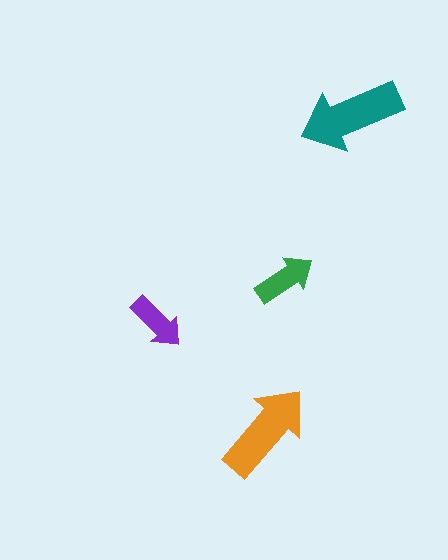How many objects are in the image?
There are 4 objects in the image.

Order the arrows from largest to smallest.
the teal one, the orange one, the green one, the purple one.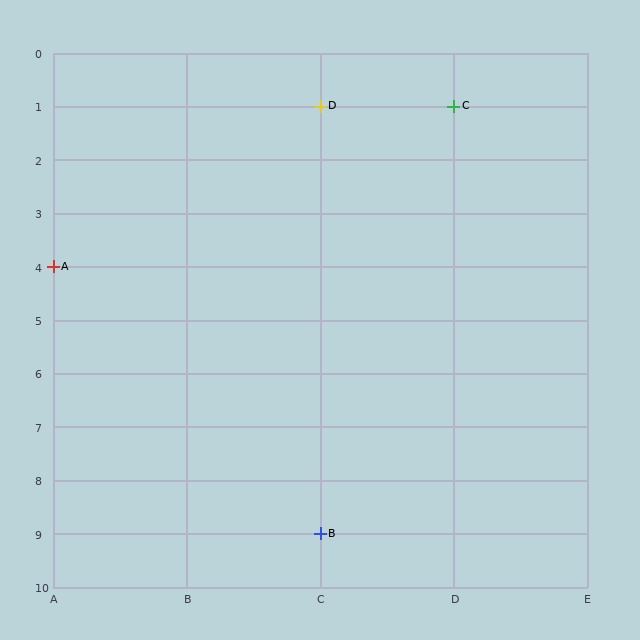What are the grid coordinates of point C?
Point C is at grid coordinates (D, 1).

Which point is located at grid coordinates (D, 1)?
Point C is at (D, 1).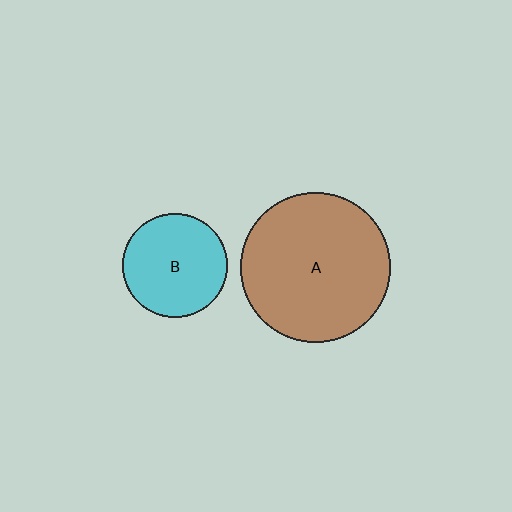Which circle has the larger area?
Circle A (brown).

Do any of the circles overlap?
No, none of the circles overlap.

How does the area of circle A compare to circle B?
Approximately 2.0 times.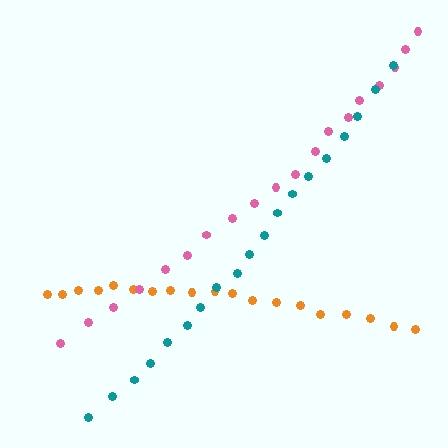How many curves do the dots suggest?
There are 3 distinct paths.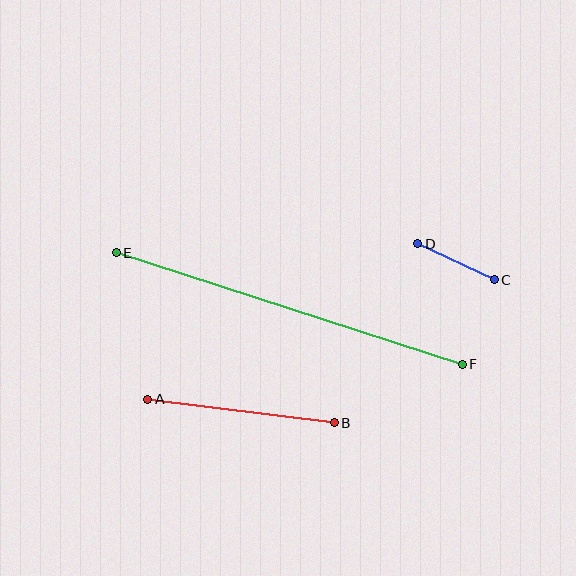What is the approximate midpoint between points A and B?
The midpoint is at approximately (241, 411) pixels.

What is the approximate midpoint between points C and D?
The midpoint is at approximately (456, 262) pixels.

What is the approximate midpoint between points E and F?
The midpoint is at approximately (289, 308) pixels.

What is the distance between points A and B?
The distance is approximately 188 pixels.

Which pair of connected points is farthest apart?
Points E and F are farthest apart.